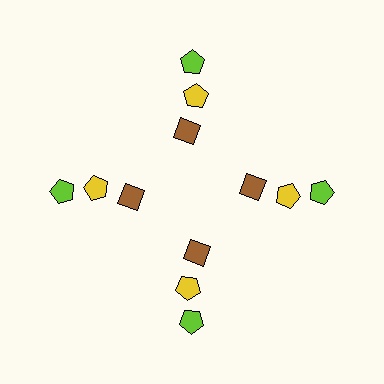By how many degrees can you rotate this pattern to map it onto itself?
The pattern maps onto itself every 90 degrees of rotation.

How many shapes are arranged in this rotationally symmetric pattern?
There are 12 shapes, arranged in 4 groups of 3.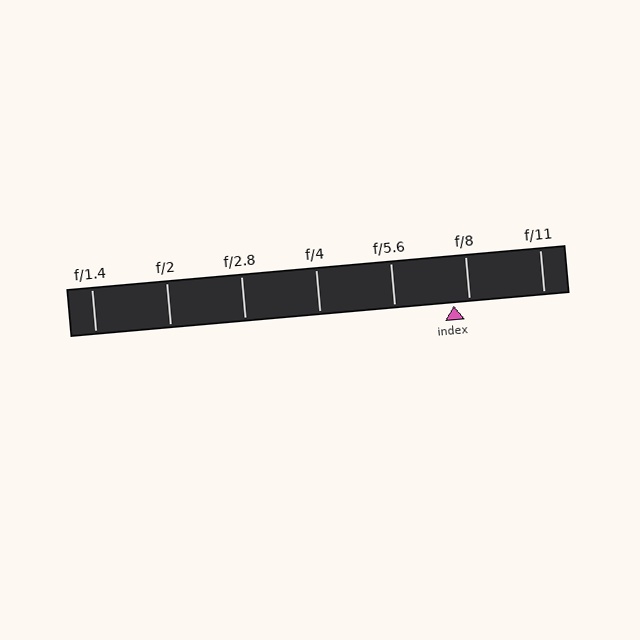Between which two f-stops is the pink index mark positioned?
The index mark is between f/5.6 and f/8.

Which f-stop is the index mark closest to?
The index mark is closest to f/8.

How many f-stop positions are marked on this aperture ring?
There are 7 f-stop positions marked.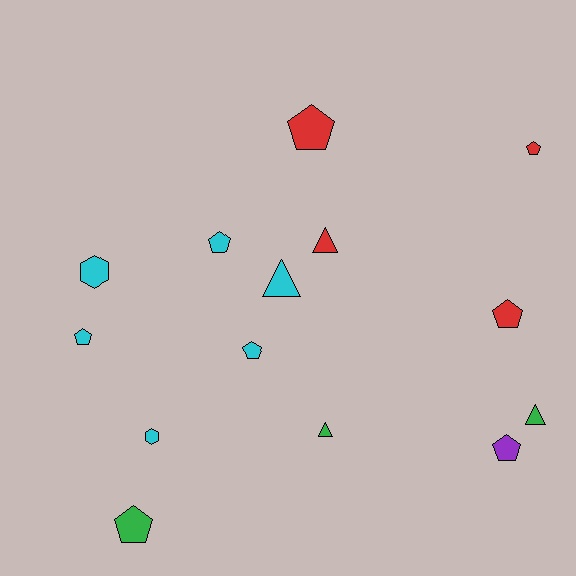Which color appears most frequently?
Cyan, with 6 objects.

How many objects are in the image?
There are 14 objects.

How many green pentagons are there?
There is 1 green pentagon.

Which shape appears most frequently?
Pentagon, with 8 objects.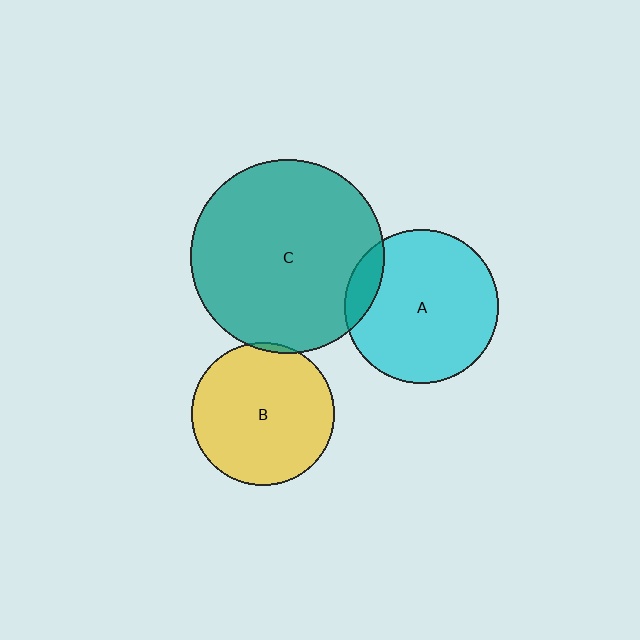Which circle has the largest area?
Circle C (teal).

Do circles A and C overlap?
Yes.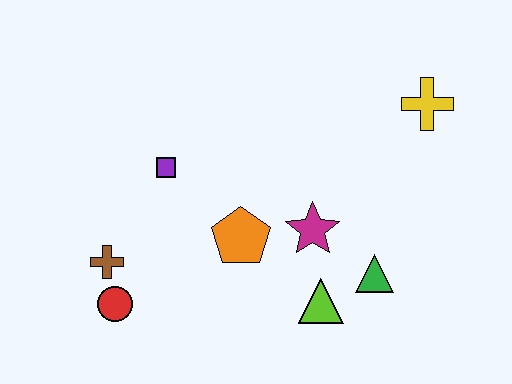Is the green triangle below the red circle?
No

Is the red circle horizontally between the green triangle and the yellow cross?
No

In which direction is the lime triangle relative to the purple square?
The lime triangle is to the right of the purple square.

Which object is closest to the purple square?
The orange pentagon is closest to the purple square.